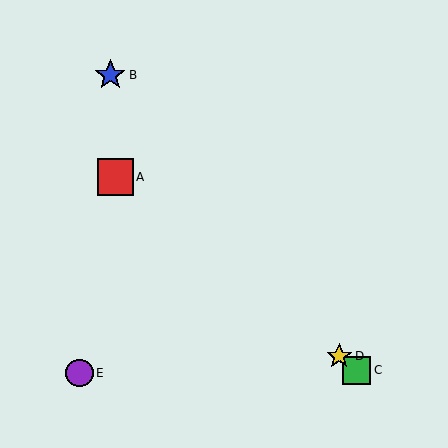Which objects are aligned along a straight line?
Objects A, C, D are aligned along a straight line.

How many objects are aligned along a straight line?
3 objects (A, C, D) are aligned along a straight line.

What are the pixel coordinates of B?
Object B is at (110, 75).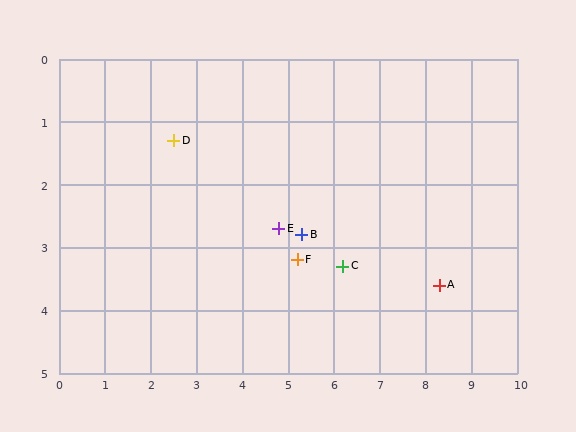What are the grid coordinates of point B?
Point B is at approximately (5.3, 2.8).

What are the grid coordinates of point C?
Point C is at approximately (6.2, 3.3).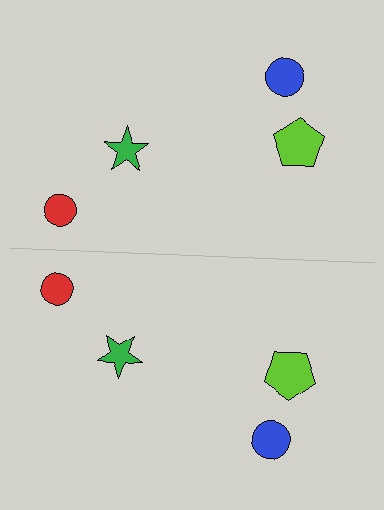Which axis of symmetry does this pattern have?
The pattern has a horizontal axis of symmetry running through the center of the image.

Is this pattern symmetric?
Yes, this pattern has bilateral (reflection) symmetry.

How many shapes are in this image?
There are 8 shapes in this image.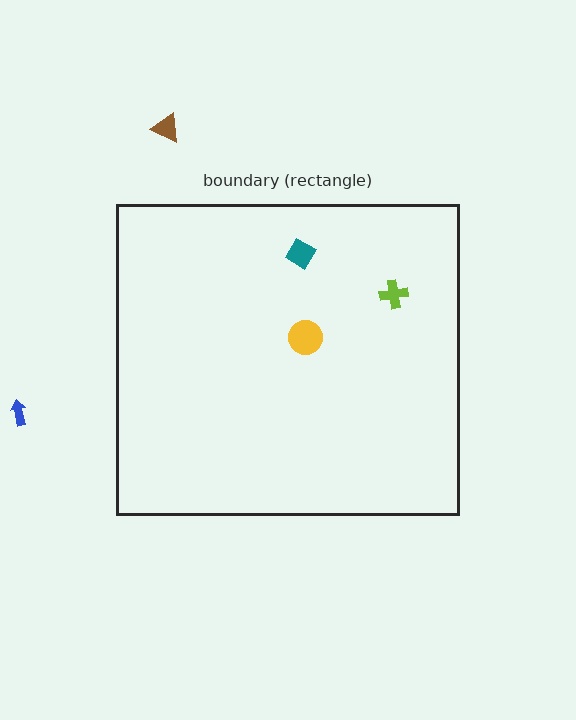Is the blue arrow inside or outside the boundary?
Outside.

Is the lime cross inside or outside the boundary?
Inside.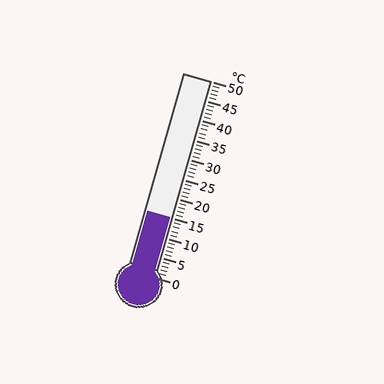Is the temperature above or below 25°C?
The temperature is below 25°C.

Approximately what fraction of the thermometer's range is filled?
The thermometer is filled to approximately 30% of its range.